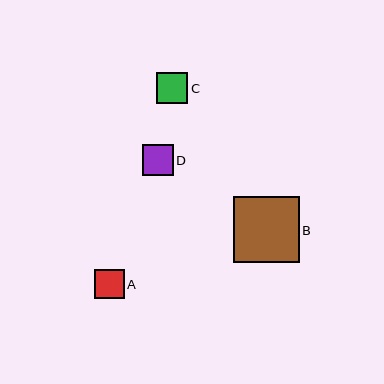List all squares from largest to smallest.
From largest to smallest: B, D, C, A.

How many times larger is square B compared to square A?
Square B is approximately 2.2 times the size of square A.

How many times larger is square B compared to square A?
Square B is approximately 2.2 times the size of square A.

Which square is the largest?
Square B is the largest with a size of approximately 66 pixels.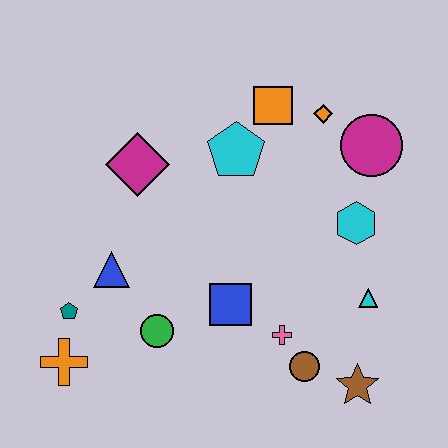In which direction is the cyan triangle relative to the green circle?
The cyan triangle is to the right of the green circle.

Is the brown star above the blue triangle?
No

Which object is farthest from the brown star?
The magenta diamond is farthest from the brown star.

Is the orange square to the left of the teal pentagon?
No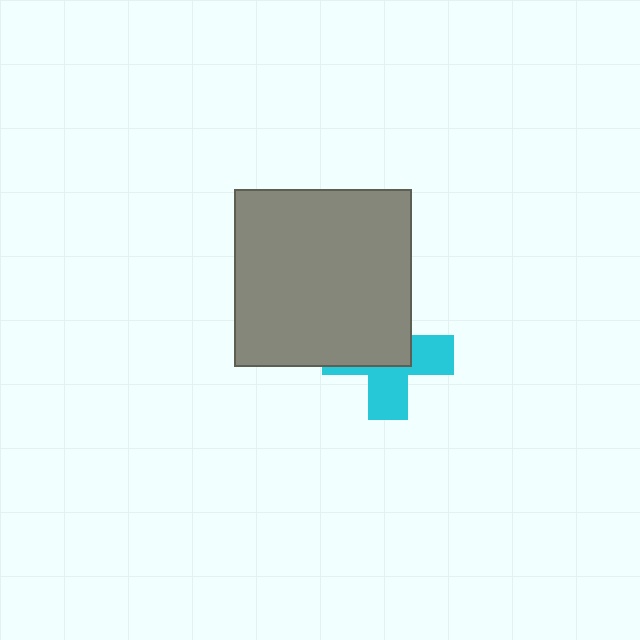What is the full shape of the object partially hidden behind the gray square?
The partially hidden object is a cyan cross.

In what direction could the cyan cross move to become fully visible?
The cyan cross could move toward the lower-right. That would shift it out from behind the gray square entirely.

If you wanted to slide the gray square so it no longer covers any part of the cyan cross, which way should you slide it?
Slide it toward the upper-left — that is the most direct way to separate the two shapes.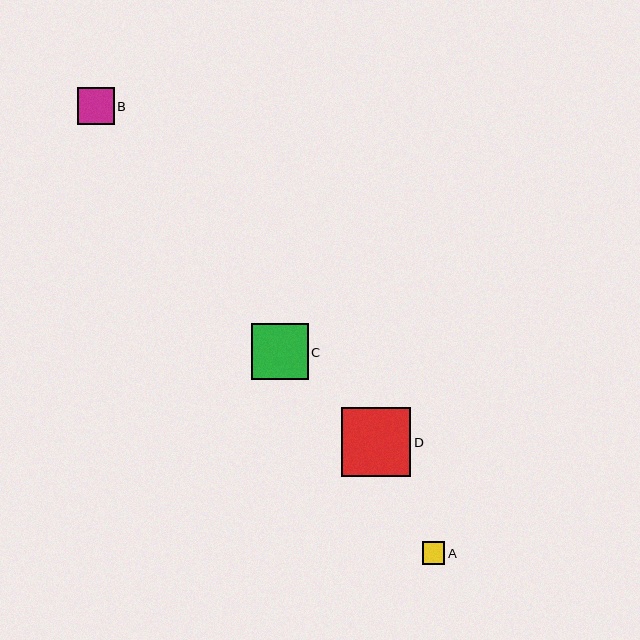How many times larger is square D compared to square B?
Square D is approximately 1.9 times the size of square B.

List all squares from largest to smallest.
From largest to smallest: D, C, B, A.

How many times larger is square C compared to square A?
Square C is approximately 2.5 times the size of square A.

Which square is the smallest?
Square A is the smallest with a size of approximately 23 pixels.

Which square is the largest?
Square D is the largest with a size of approximately 69 pixels.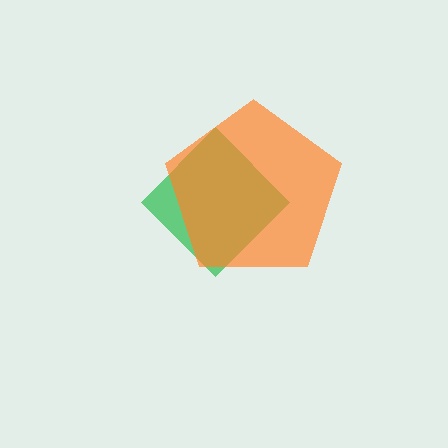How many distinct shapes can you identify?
There are 2 distinct shapes: a green diamond, an orange pentagon.